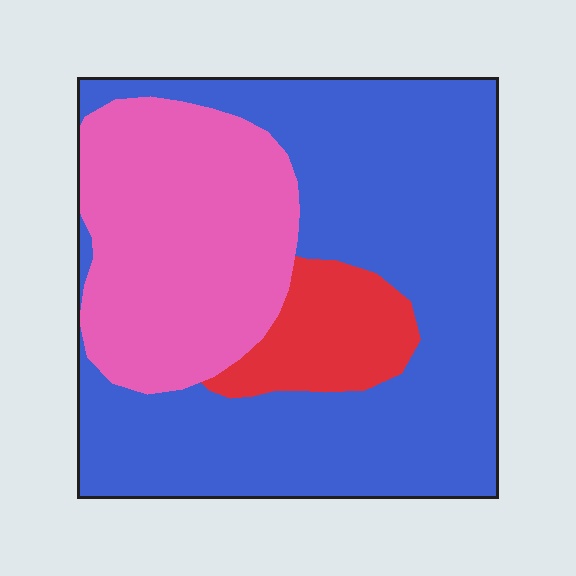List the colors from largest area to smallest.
From largest to smallest: blue, pink, red.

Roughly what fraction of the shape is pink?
Pink covers about 30% of the shape.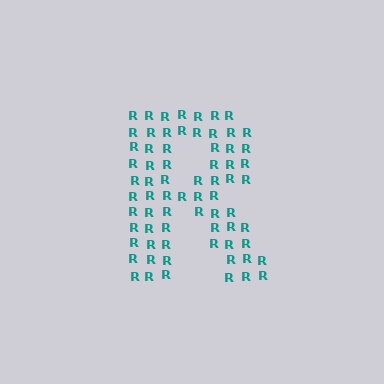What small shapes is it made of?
It is made of small letter R's.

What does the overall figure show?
The overall figure shows the letter R.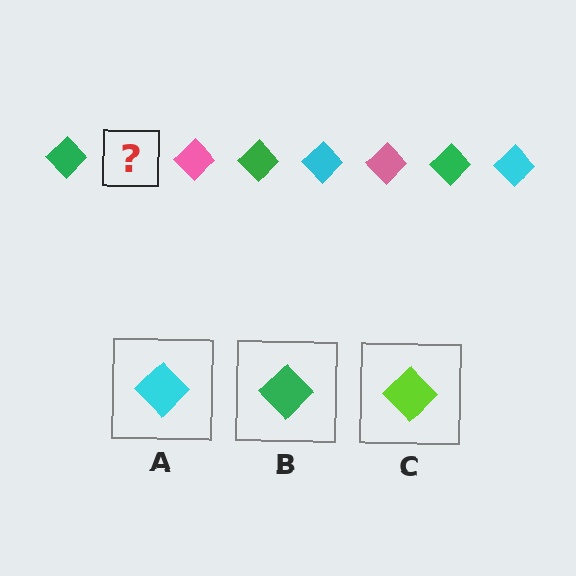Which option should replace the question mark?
Option A.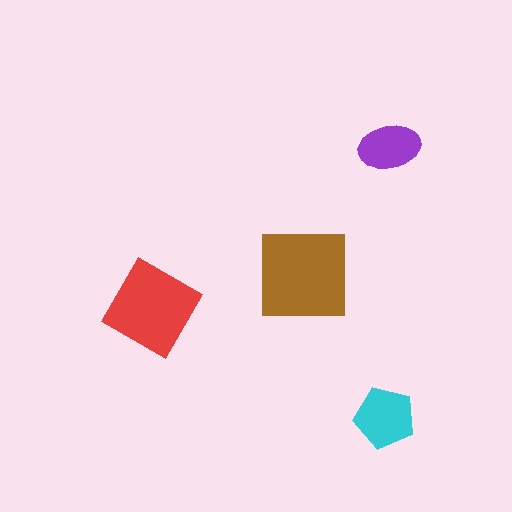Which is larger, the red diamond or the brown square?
The brown square.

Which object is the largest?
The brown square.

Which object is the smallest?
The purple ellipse.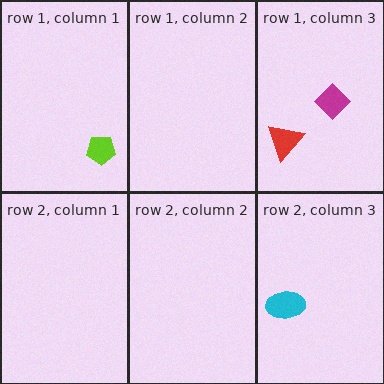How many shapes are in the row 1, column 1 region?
1.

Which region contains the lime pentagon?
The row 1, column 1 region.